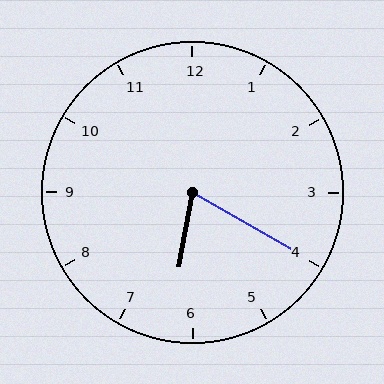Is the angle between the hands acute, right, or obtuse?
It is acute.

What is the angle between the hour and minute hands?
Approximately 70 degrees.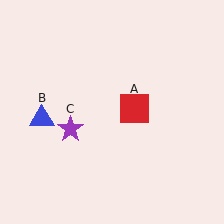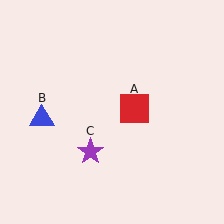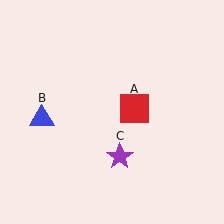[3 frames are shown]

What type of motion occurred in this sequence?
The purple star (object C) rotated counterclockwise around the center of the scene.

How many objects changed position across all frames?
1 object changed position: purple star (object C).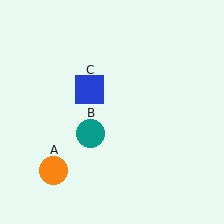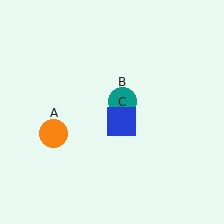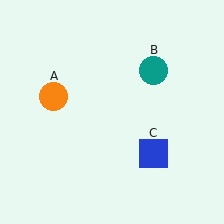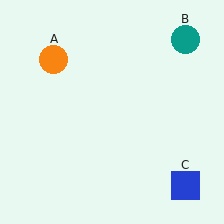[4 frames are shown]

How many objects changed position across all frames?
3 objects changed position: orange circle (object A), teal circle (object B), blue square (object C).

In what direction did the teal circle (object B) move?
The teal circle (object B) moved up and to the right.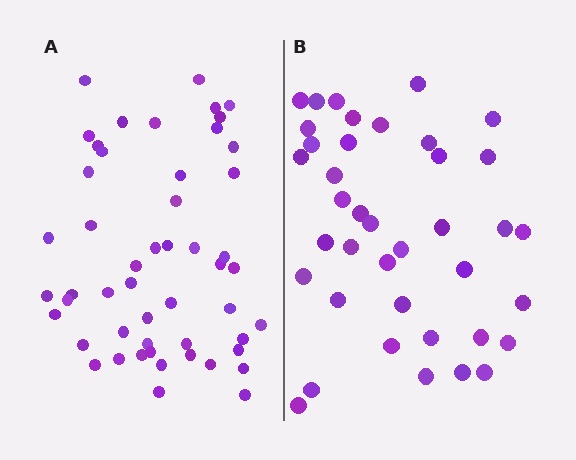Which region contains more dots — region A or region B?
Region A (the left region) has more dots.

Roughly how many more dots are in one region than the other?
Region A has roughly 12 or so more dots than region B.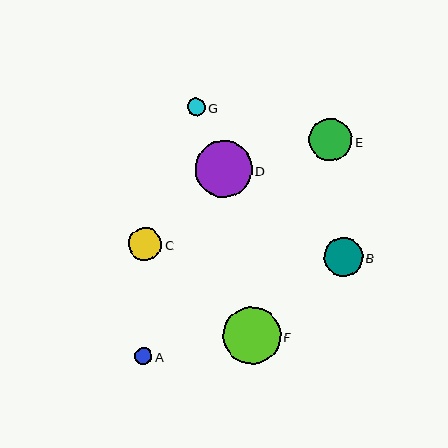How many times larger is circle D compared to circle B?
Circle D is approximately 1.4 times the size of circle B.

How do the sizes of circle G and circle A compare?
Circle G and circle A are approximately the same size.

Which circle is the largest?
Circle F is the largest with a size of approximately 57 pixels.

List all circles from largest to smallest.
From largest to smallest: F, D, E, B, C, G, A.